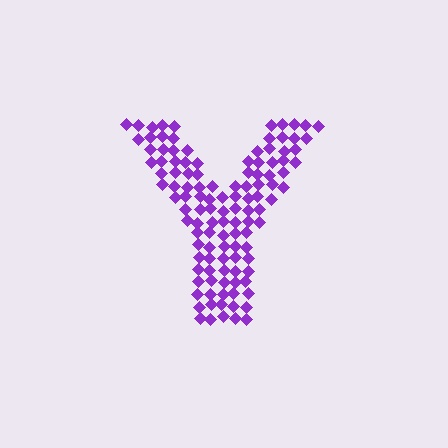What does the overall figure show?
The overall figure shows the letter Y.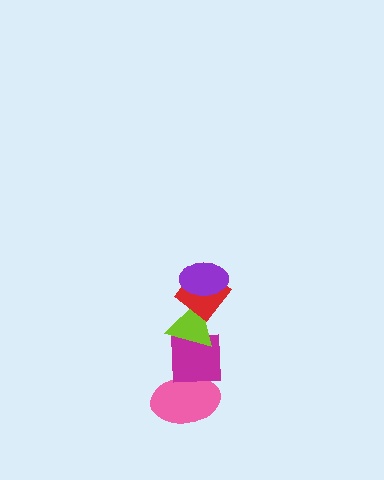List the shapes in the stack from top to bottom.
From top to bottom: the purple ellipse, the red diamond, the lime triangle, the magenta square, the pink ellipse.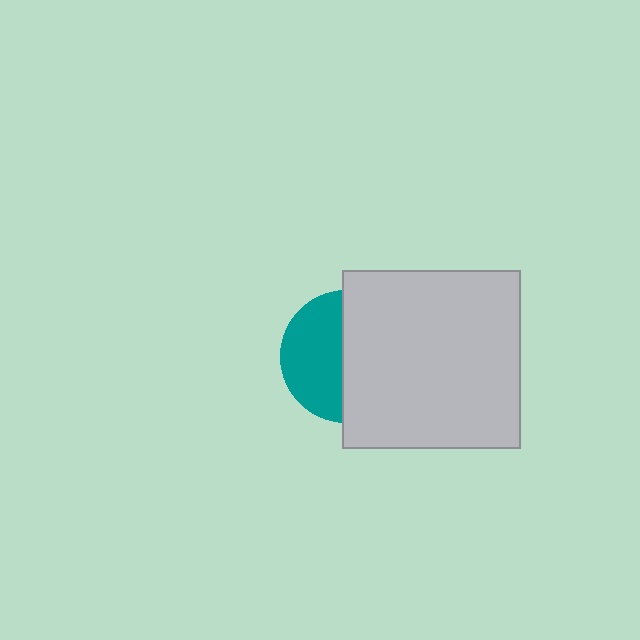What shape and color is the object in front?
The object in front is a light gray square.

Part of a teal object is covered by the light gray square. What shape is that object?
It is a circle.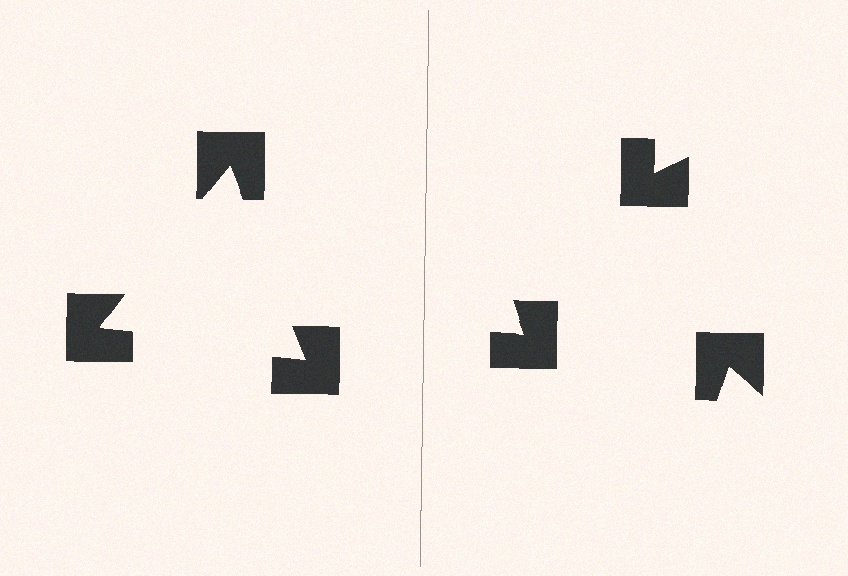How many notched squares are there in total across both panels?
6 — 3 on each side.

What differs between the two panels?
The notched squares are positioned identically on both sides; only the wedge orientations differ. On the left they align to a triangle; on the right they are misaligned.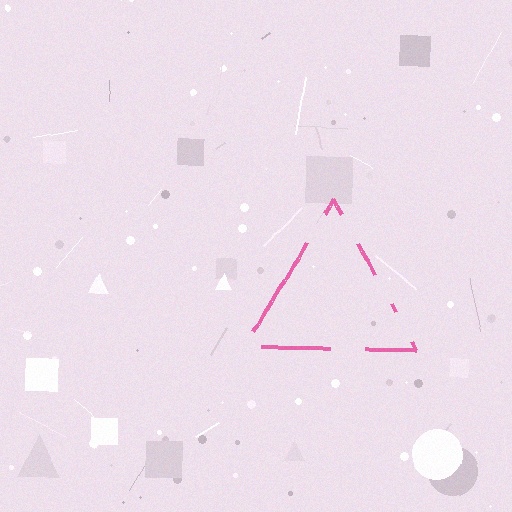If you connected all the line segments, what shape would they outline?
They would outline a triangle.